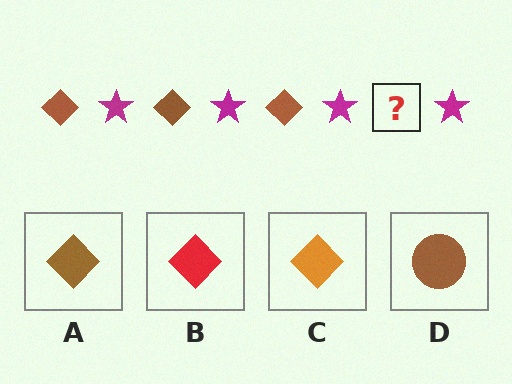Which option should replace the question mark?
Option A.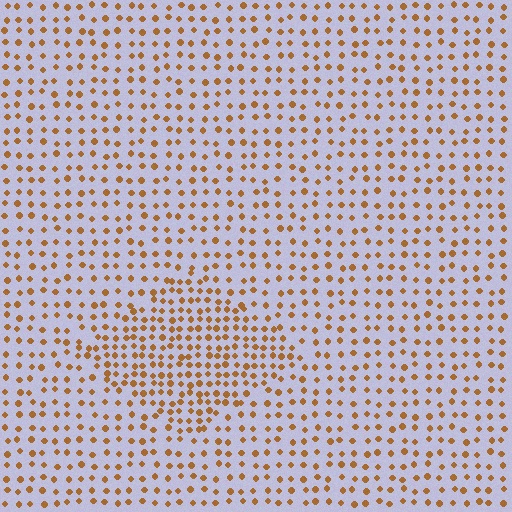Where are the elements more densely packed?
The elements are more densely packed inside the diamond boundary.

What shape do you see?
I see a diamond.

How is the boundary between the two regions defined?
The boundary is defined by a change in element density (approximately 1.8x ratio). All elements are the same color, size, and shape.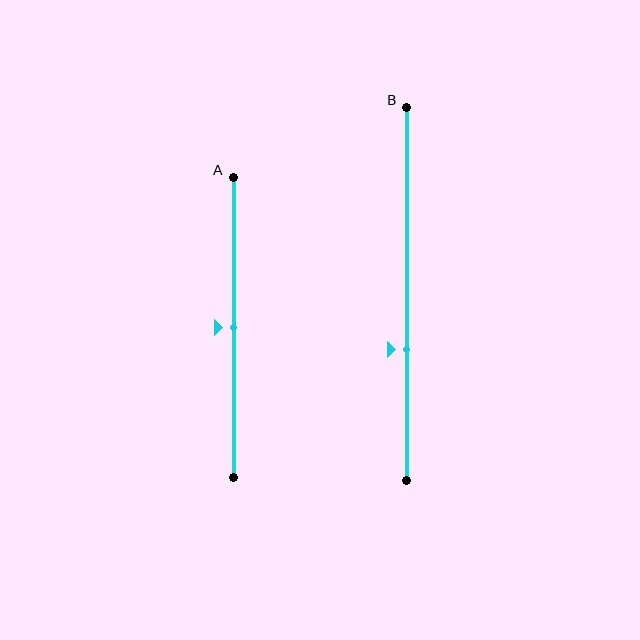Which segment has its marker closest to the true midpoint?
Segment A has its marker closest to the true midpoint.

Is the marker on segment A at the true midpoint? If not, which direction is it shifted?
Yes, the marker on segment A is at the true midpoint.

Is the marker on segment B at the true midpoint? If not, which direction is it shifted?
No, the marker on segment B is shifted downward by about 15% of the segment length.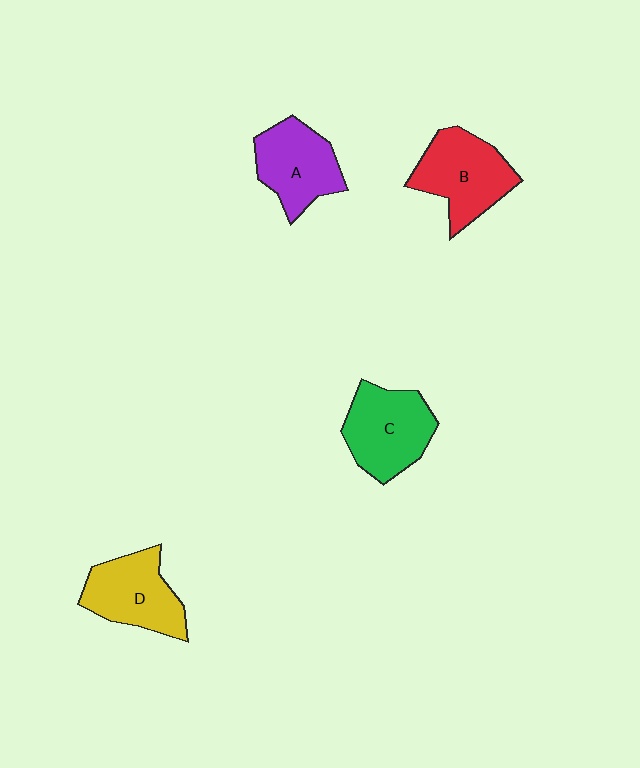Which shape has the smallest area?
Shape A (purple).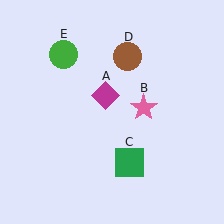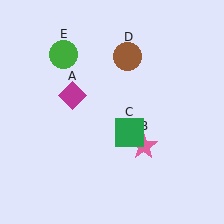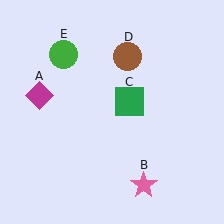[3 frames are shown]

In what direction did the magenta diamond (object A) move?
The magenta diamond (object A) moved left.